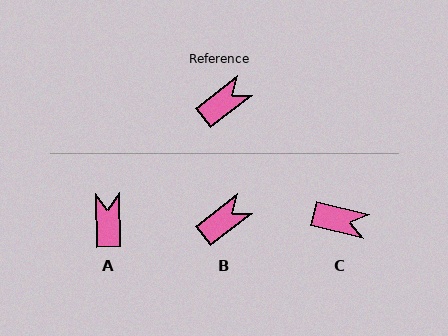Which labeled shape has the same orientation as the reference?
B.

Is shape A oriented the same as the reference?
No, it is off by about 54 degrees.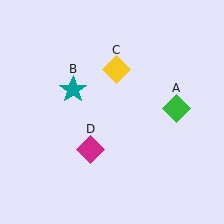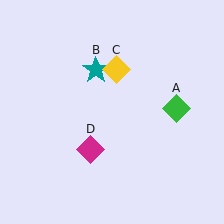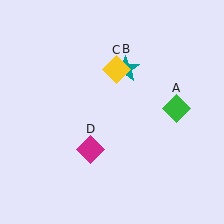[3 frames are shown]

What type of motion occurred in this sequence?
The teal star (object B) rotated clockwise around the center of the scene.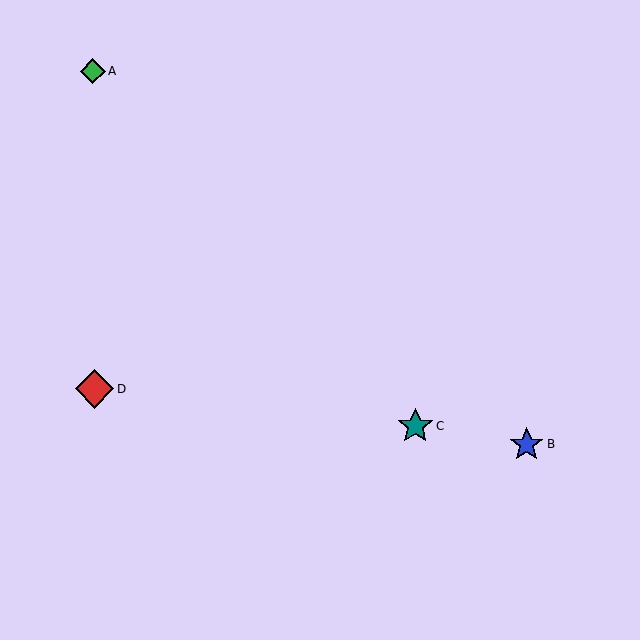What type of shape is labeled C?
Shape C is a teal star.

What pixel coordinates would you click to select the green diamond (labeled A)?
Click at (93, 71) to select the green diamond A.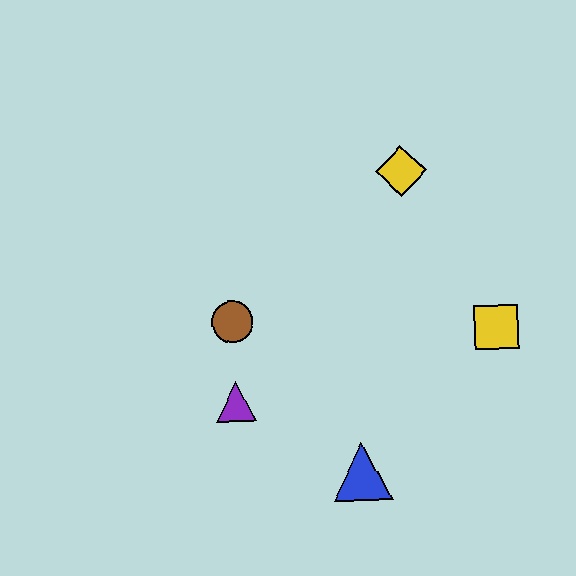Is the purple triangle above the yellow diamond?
No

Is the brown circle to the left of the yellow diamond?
Yes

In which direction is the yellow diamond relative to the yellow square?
The yellow diamond is above the yellow square.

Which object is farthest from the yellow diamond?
The blue triangle is farthest from the yellow diamond.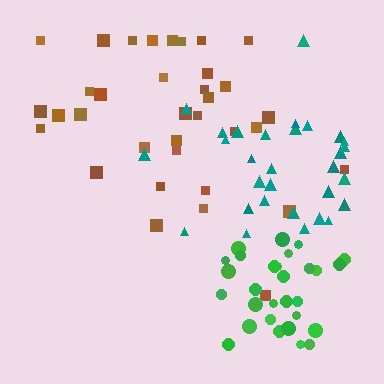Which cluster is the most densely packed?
Green.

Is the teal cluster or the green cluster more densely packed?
Green.